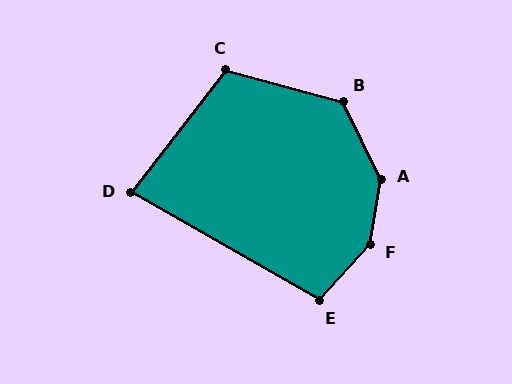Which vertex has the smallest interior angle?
D, at approximately 82 degrees.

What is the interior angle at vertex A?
Approximately 145 degrees (obtuse).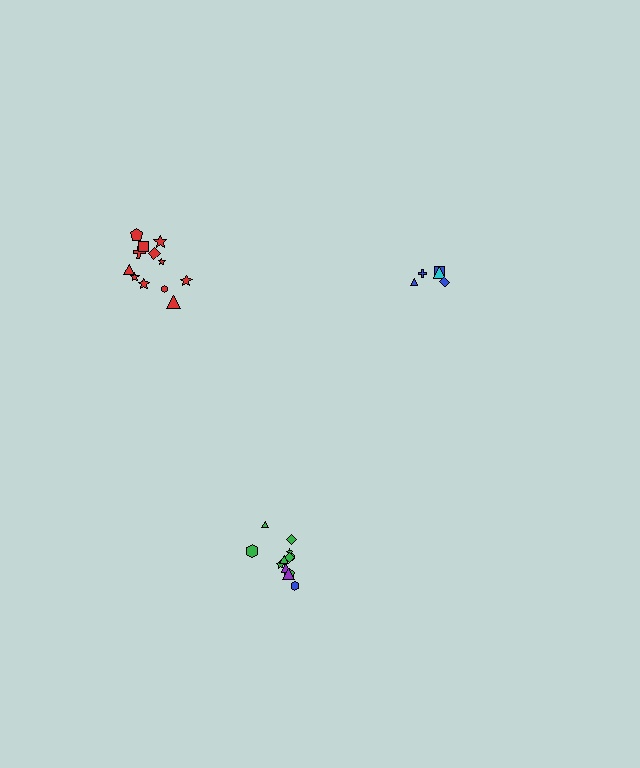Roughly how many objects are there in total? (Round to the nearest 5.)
Roughly 30 objects in total.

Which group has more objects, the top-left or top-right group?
The top-left group.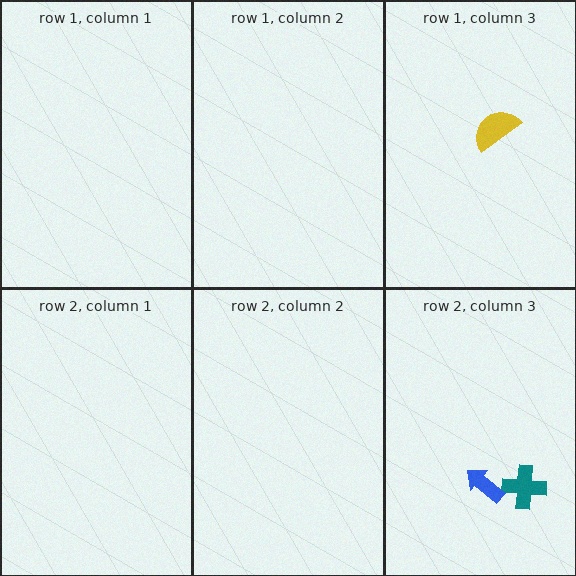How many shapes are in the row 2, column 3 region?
2.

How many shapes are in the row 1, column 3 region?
1.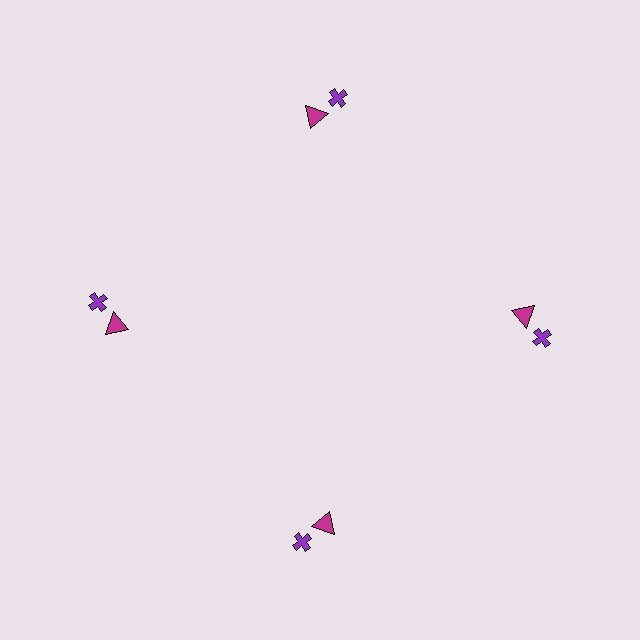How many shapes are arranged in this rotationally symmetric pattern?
There are 8 shapes, arranged in 4 groups of 2.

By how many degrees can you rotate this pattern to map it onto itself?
The pattern maps onto itself every 90 degrees of rotation.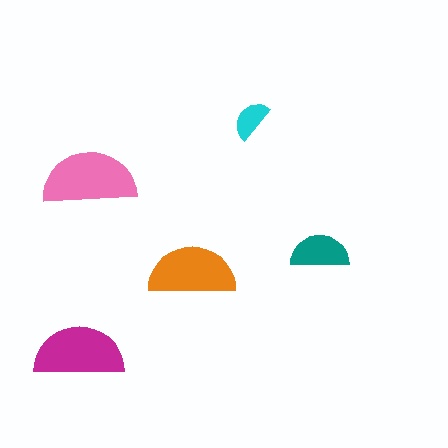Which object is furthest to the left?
The magenta semicircle is leftmost.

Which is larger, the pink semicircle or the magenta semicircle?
The pink one.